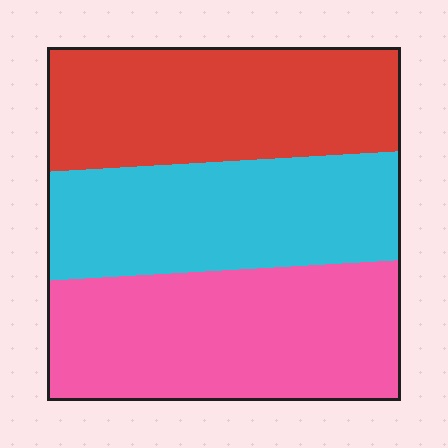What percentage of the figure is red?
Red covers 32% of the figure.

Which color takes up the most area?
Pink, at roughly 35%.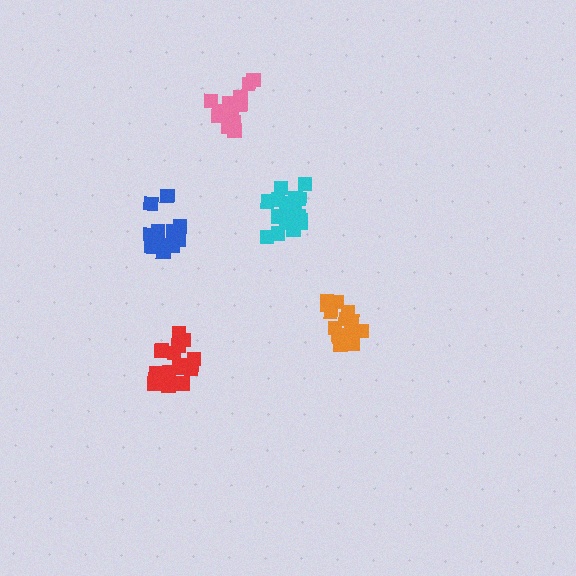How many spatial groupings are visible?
There are 5 spatial groupings.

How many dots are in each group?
Group 1: 17 dots, Group 2: 18 dots, Group 3: 15 dots, Group 4: 14 dots, Group 5: 15 dots (79 total).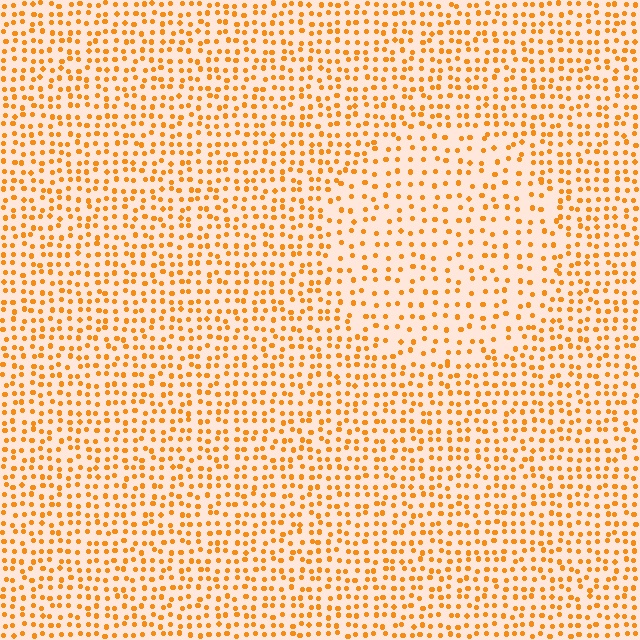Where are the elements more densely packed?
The elements are more densely packed outside the circle boundary.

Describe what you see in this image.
The image contains small orange elements arranged at two different densities. A circle-shaped region is visible where the elements are less densely packed than the surrounding area.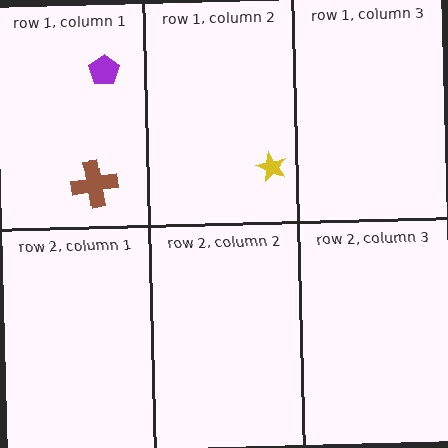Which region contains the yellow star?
The row 1, column 2 region.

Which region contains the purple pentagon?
The row 1, column 1 region.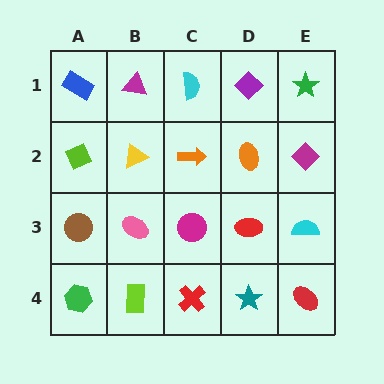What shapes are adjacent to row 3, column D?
An orange ellipse (row 2, column D), a teal star (row 4, column D), a magenta circle (row 3, column C), a cyan semicircle (row 3, column E).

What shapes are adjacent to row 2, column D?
A purple diamond (row 1, column D), a red ellipse (row 3, column D), an orange arrow (row 2, column C), a magenta diamond (row 2, column E).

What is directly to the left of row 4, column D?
A red cross.